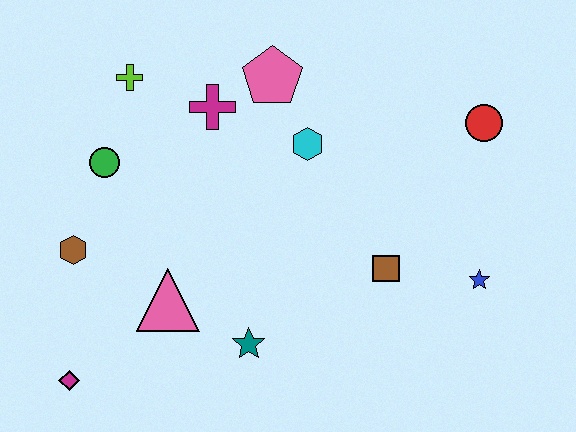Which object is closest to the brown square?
The blue star is closest to the brown square.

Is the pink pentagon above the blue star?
Yes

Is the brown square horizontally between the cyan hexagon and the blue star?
Yes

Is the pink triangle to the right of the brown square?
No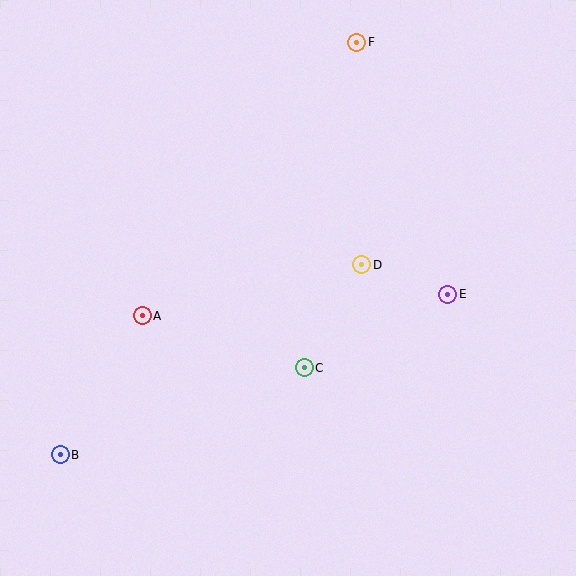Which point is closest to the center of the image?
Point D at (362, 265) is closest to the center.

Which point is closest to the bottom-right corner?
Point E is closest to the bottom-right corner.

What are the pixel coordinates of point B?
Point B is at (60, 455).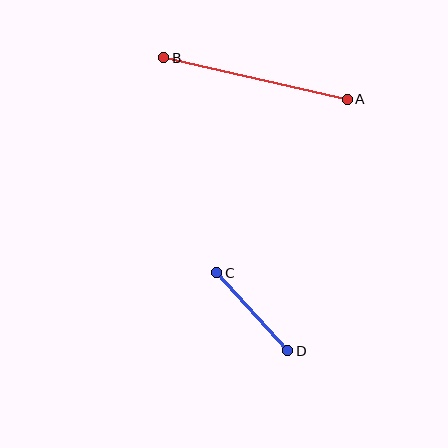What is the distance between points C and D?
The distance is approximately 105 pixels.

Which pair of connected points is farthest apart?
Points A and B are farthest apart.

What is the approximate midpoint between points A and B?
The midpoint is at approximately (255, 79) pixels.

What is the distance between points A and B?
The distance is approximately 188 pixels.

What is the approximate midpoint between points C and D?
The midpoint is at approximately (252, 312) pixels.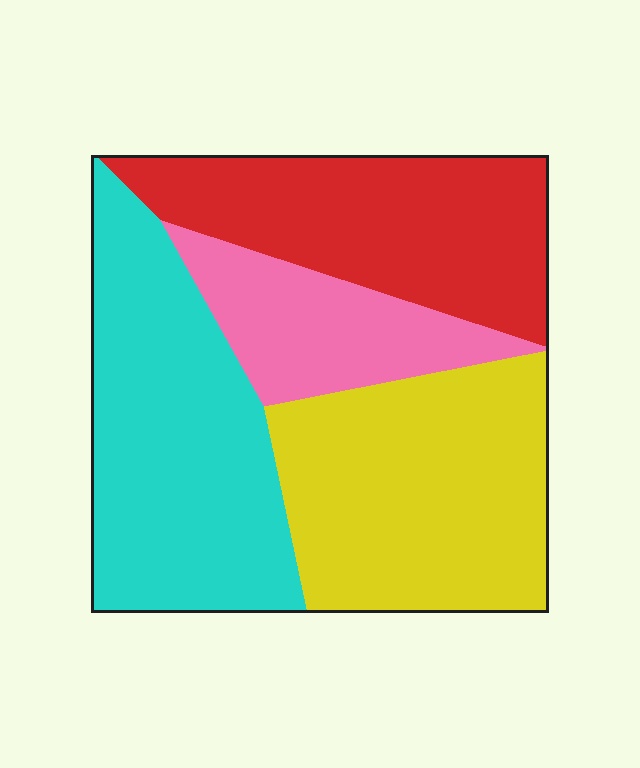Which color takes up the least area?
Pink, at roughly 15%.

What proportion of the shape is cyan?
Cyan takes up about one third (1/3) of the shape.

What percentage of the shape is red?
Red takes up about one quarter (1/4) of the shape.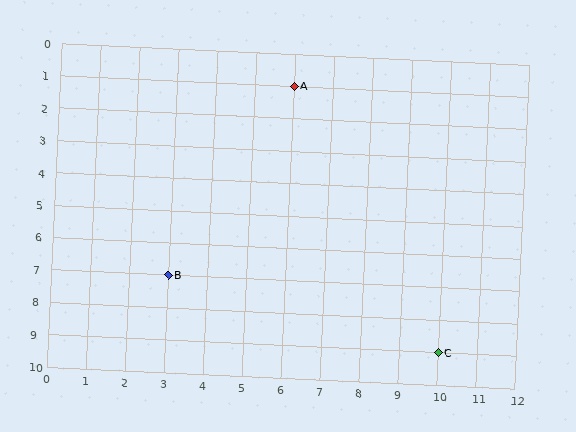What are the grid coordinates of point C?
Point C is at grid coordinates (10, 9).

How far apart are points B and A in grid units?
Points B and A are 3 columns and 6 rows apart (about 6.7 grid units diagonally).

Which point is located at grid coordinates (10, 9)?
Point C is at (10, 9).